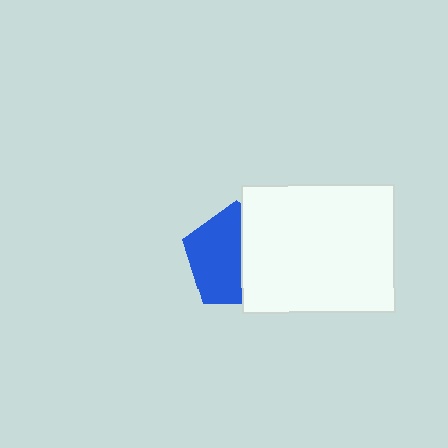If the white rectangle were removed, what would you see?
You would see the complete blue pentagon.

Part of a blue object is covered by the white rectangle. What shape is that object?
It is a pentagon.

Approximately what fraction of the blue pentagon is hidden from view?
Roughly 43% of the blue pentagon is hidden behind the white rectangle.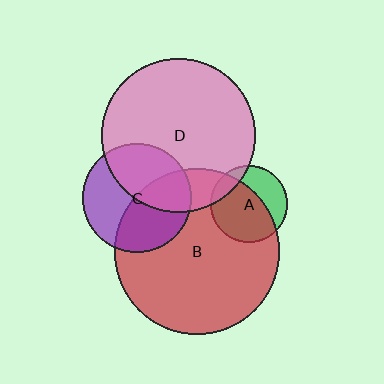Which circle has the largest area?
Circle B (red).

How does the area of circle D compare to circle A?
Approximately 4.0 times.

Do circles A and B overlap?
Yes.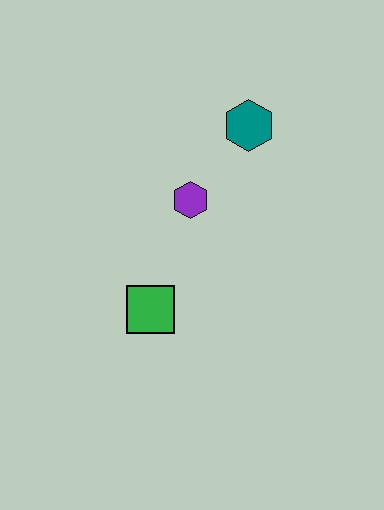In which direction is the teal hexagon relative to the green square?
The teal hexagon is above the green square.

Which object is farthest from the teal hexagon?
The green square is farthest from the teal hexagon.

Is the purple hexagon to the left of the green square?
No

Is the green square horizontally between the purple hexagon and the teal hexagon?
No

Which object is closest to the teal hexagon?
The purple hexagon is closest to the teal hexagon.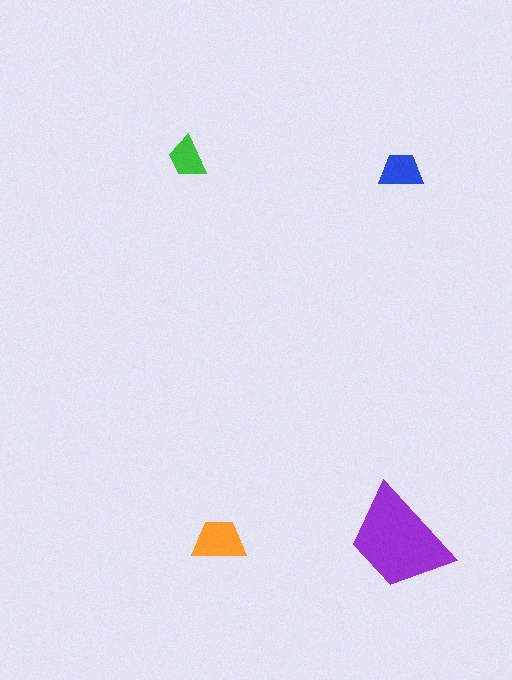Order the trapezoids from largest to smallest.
the purple one, the orange one, the blue one, the green one.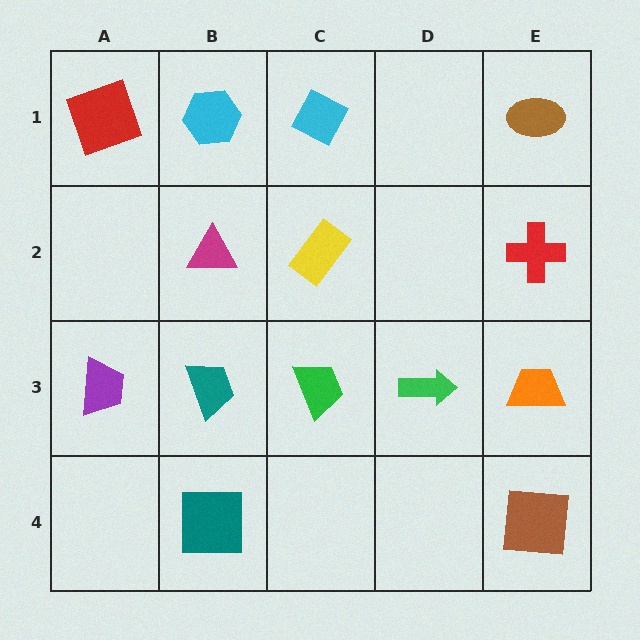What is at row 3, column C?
A green trapezoid.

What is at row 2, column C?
A yellow rectangle.